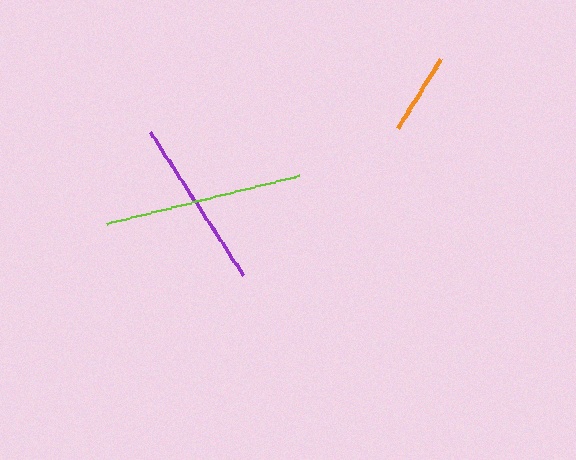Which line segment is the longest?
The lime line is the longest at approximately 198 pixels.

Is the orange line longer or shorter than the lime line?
The lime line is longer than the orange line.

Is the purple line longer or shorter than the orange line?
The purple line is longer than the orange line.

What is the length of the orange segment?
The orange segment is approximately 82 pixels long.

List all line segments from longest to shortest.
From longest to shortest: lime, purple, orange.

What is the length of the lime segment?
The lime segment is approximately 198 pixels long.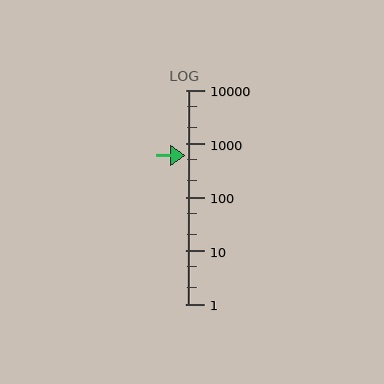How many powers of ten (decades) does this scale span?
The scale spans 4 decades, from 1 to 10000.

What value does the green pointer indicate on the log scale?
The pointer indicates approximately 590.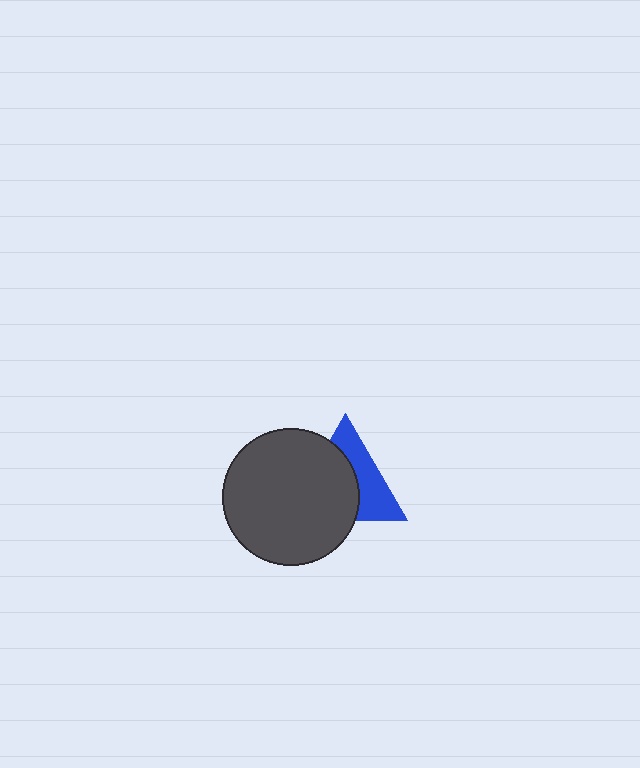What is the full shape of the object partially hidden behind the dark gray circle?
The partially hidden object is a blue triangle.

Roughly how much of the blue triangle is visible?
A small part of it is visible (roughly 44%).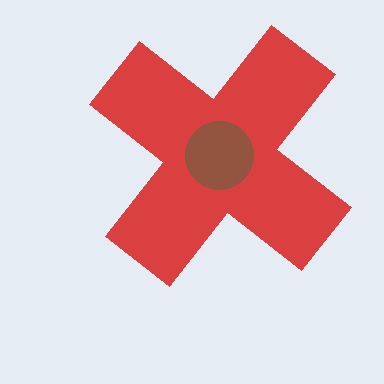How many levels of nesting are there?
2.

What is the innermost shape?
The brown circle.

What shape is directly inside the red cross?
The brown circle.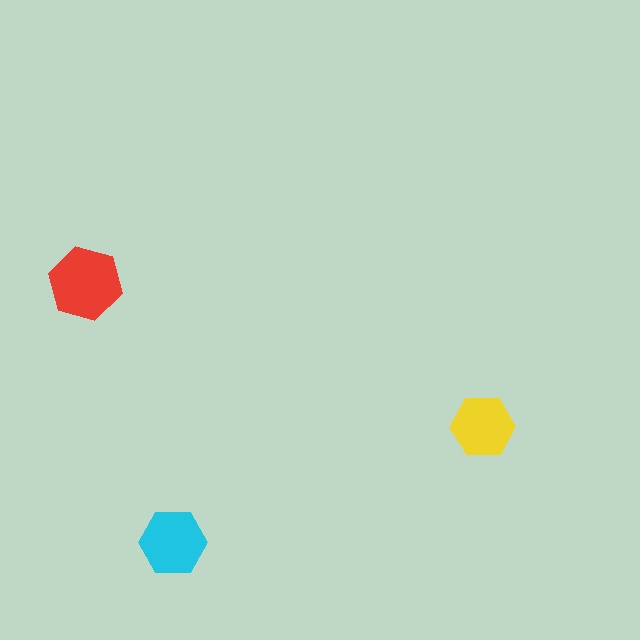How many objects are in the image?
There are 3 objects in the image.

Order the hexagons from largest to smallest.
the red one, the cyan one, the yellow one.